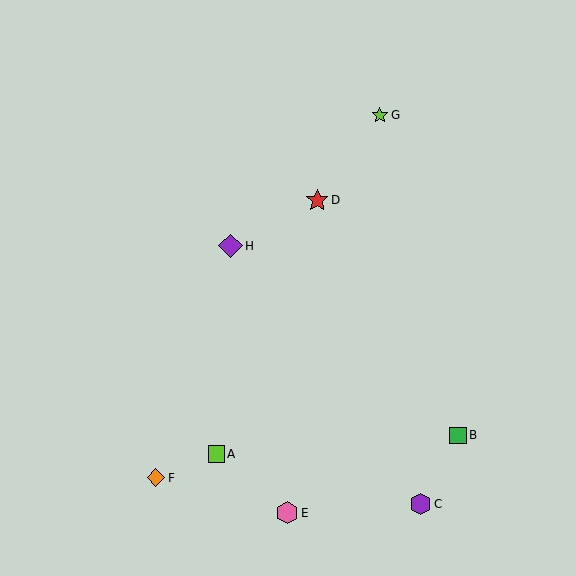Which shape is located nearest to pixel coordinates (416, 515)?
The purple hexagon (labeled C) at (421, 504) is nearest to that location.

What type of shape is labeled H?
Shape H is a purple diamond.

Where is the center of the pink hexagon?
The center of the pink hexagon is at (287, 513).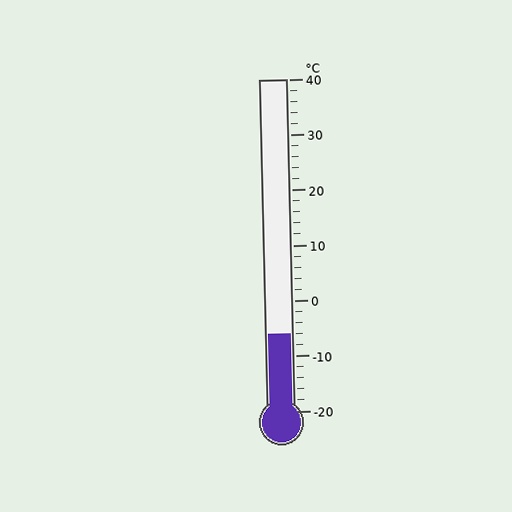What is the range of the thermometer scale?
The thermometer scale ranges from -20°C to 40°C.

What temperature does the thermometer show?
The thermometer shows approximately -6°C.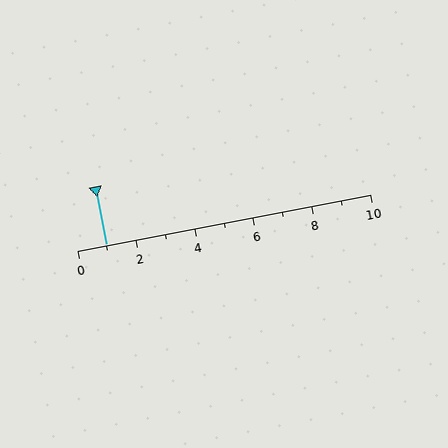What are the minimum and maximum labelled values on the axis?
The axis runs from 0 to 10.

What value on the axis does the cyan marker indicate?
The marker indicates approximately 1.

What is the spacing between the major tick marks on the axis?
The major ticks are spaced 2 apart.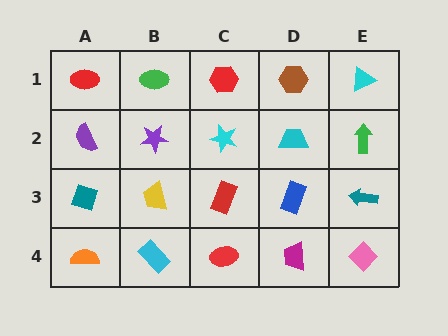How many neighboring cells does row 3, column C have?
4.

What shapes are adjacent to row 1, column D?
A cyan trapezoid (row 2, column D), a red hexagon (row 1, column C), a cyan triangle (row 1, column E).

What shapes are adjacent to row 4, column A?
A teal diamond (row 3, column A), a cyan rectangle (row 4, column B).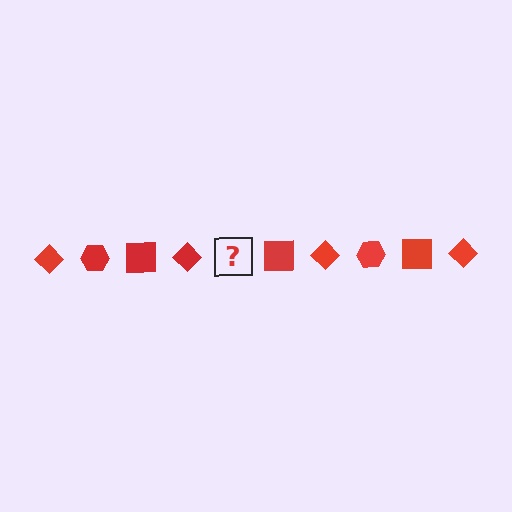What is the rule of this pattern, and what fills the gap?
The rule is that the pattern cycles through diamond, hexagon, square shapes in red. The gap should be filled with a red hexagon.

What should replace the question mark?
The question mark should be replaced with a red hexagon.